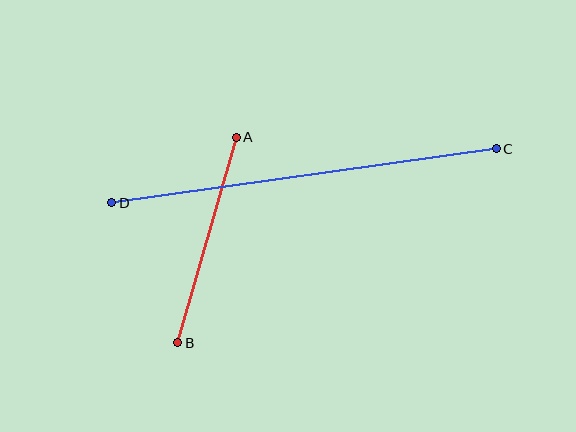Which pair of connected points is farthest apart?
Points C and D are farthest apart.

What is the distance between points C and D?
The distance is approximately 389 pixels.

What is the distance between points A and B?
The distance is approximately 214 pixels.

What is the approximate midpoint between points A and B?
The midpoint is at approximately (207, 240) pixels.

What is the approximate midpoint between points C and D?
The midpoint is at approximately (304, 176) pixels.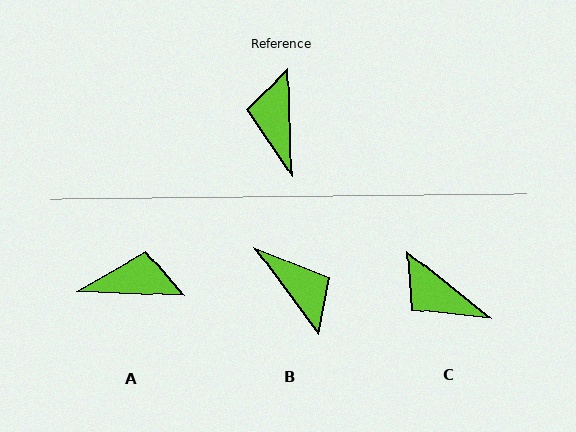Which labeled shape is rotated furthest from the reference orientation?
B, about 145 degrees away.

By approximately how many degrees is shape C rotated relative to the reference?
Approximately 50 degrees counter-clockwise.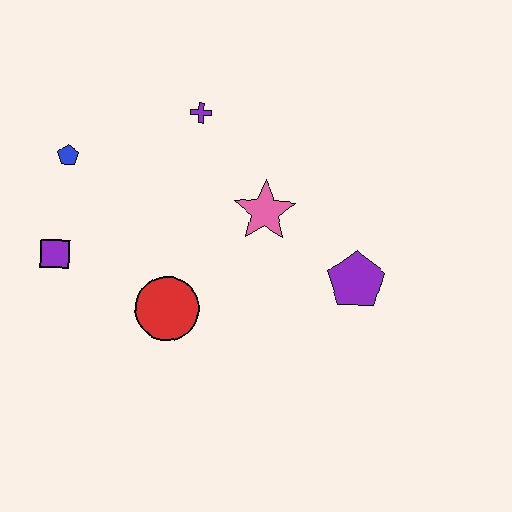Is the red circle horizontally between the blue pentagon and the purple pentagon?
Yes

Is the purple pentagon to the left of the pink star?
No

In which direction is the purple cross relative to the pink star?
The purple cross is above the pink star.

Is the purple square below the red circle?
No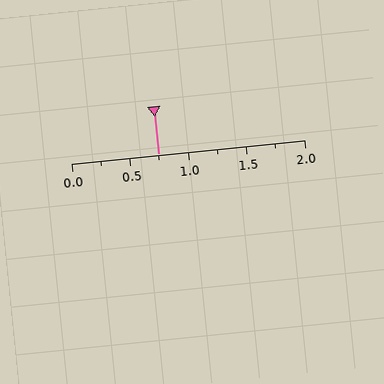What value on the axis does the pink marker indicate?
The marker indicates approximately 0.75.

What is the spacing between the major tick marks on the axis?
The major ticks are spaced 0.5 apart.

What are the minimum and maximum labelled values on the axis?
The axis runs from 0.0 to 2.0.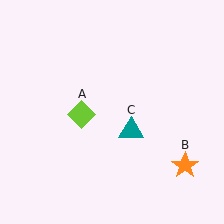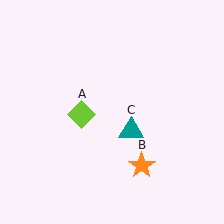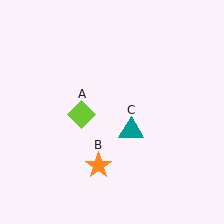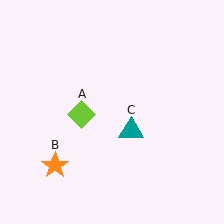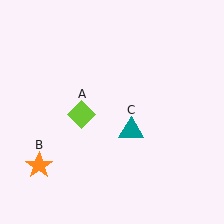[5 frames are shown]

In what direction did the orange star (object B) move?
The orange star (object B) moved left.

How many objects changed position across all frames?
1 object changed position: orange star (object B).